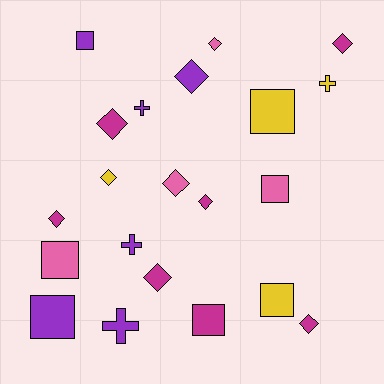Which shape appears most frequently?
Diamond, with 10 objects.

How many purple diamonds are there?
There is 1 purple diamond.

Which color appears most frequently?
Magenta, with 7 objects.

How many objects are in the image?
There are 21 objects.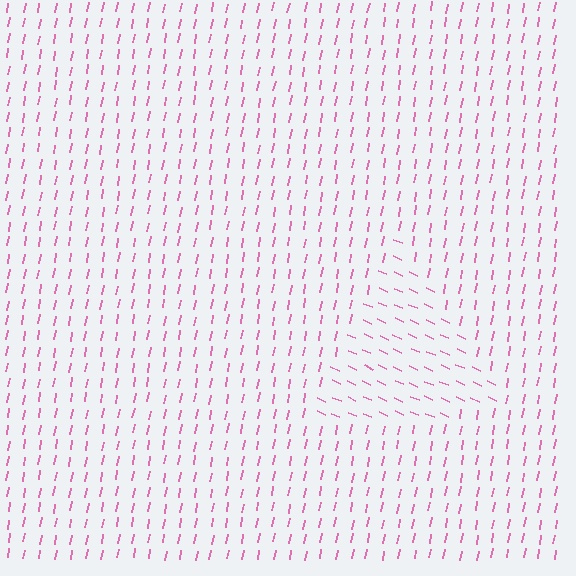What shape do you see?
I see a triangle.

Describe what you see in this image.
The image is filled with small pink line segments. A triangle region in the image has lines oriented differently from the surrounding lines, creating a visible texture boundary.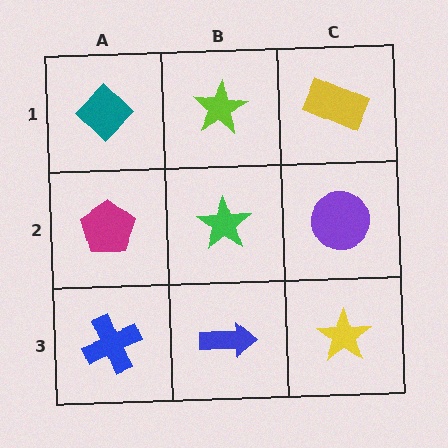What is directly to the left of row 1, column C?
A lime star.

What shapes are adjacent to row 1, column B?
A green star (row 2, column B), a teal diamond (row 1, column A), a yellow rectangle (row 1, column C).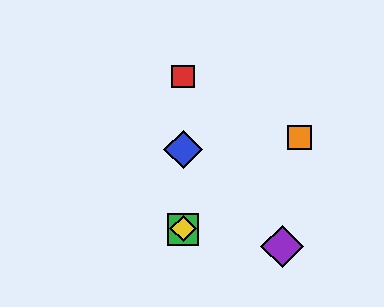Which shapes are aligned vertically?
The red square, the blue diamond, the green square, the yellow diamond are aligned vertically.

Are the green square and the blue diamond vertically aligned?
Yes, both are at x≈183.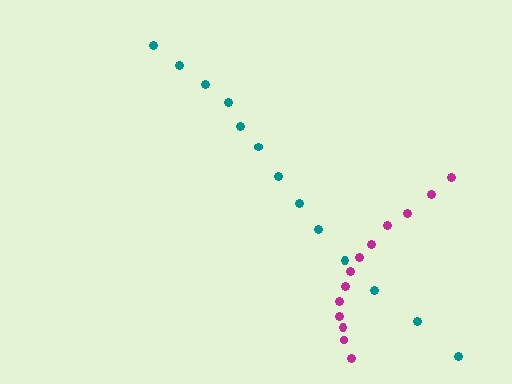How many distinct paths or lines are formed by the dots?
There are 2 distinct paths.